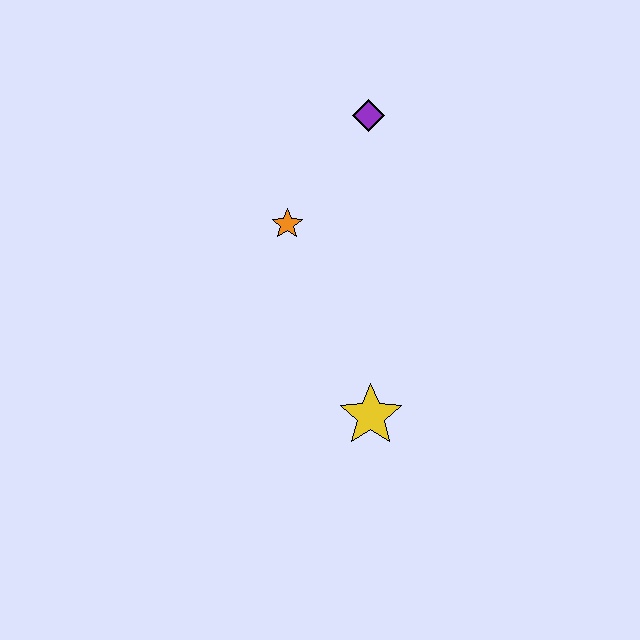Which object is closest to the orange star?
The purple diamond is closest to the orange star.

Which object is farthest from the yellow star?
The purple diamond is farthest from the yellow star.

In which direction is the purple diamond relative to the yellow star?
The purple diamond is above the yellow star.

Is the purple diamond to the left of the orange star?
No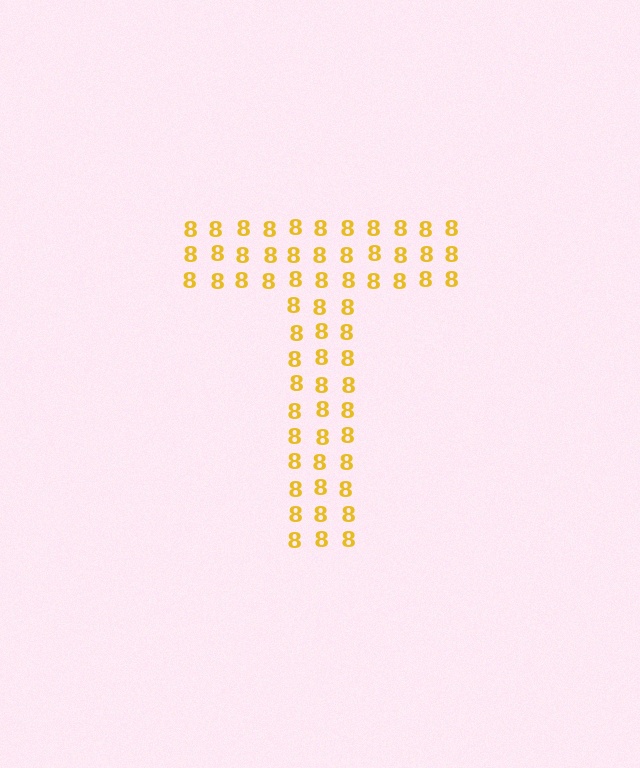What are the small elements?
The small elements are digit 8's.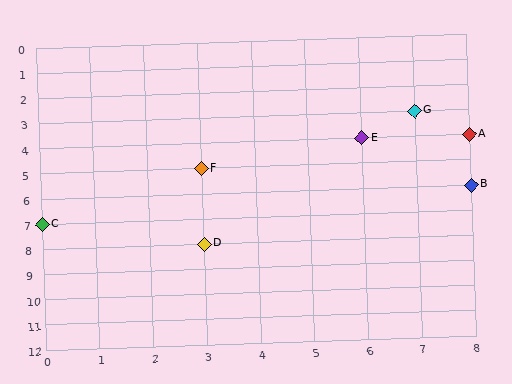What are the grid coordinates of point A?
Point A is at grid coordinates (8, 4).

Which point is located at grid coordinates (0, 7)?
Point C is at (0, 7).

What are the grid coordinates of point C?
Point C is at grid coordinates (0, 7).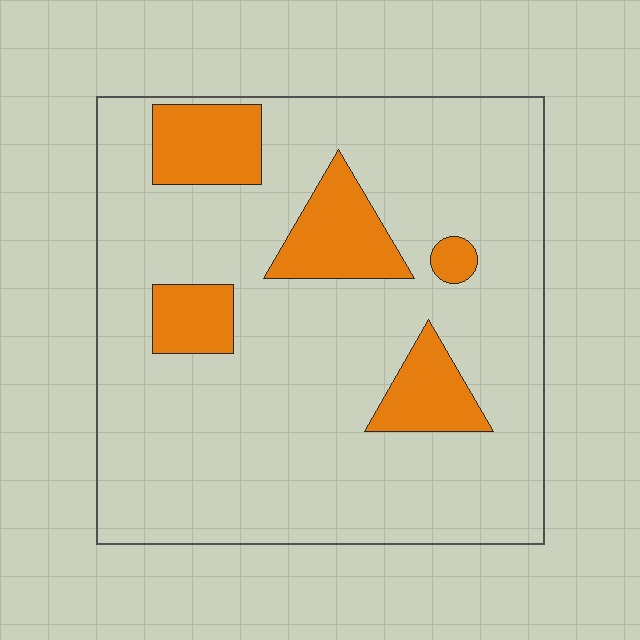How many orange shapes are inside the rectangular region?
5.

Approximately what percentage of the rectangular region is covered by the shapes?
Approximately 15%.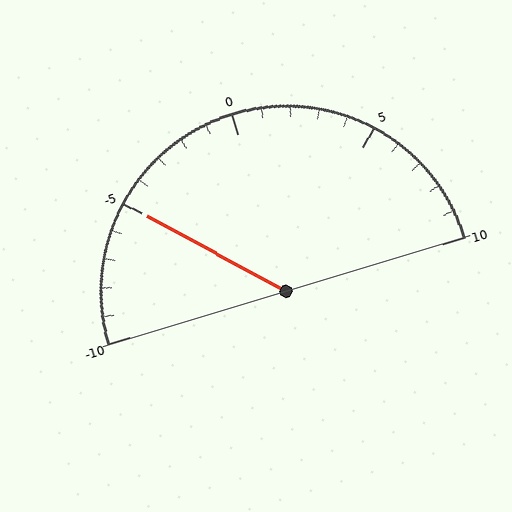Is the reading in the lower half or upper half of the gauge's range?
The reading is in the lower half of the range (-10 to 10).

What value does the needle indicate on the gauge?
The needle indicates approximately -5.